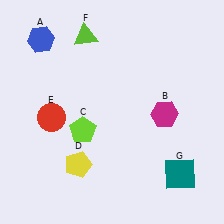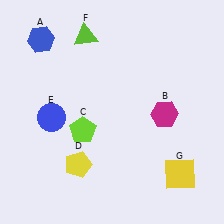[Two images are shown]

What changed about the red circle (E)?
In Image 1, E is red. In Image 2, it changed to blue.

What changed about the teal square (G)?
In Image 1, G is teal. In Image 2, it changed to yellow.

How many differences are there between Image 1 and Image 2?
There are 2 differences between the two images.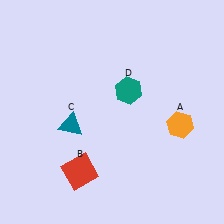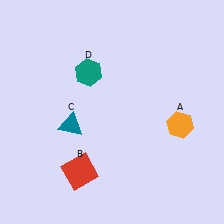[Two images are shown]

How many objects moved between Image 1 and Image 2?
1 object moved between the two images.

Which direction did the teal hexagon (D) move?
The teal hexagon (D) moved left.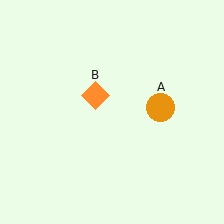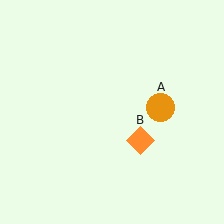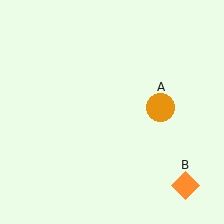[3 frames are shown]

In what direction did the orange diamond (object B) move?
The orange diamond (object B) moved down and to the right.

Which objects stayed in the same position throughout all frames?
Orange circle (object A) remained stationary.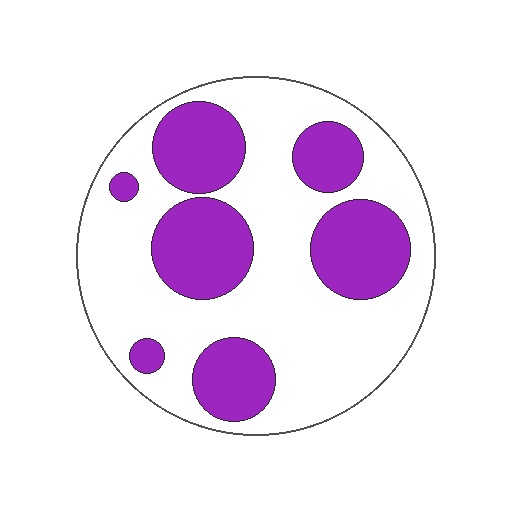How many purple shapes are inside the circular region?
7.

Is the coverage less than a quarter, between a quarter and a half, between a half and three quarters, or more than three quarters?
Between a quarter and a half.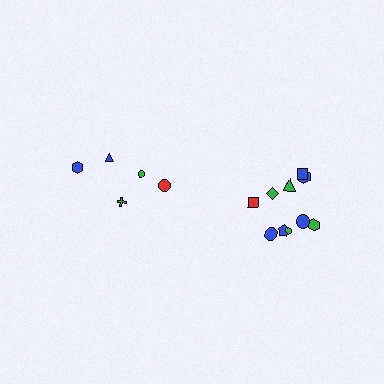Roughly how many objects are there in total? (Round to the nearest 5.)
Roughly 15 objects in total.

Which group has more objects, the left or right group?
The right group.